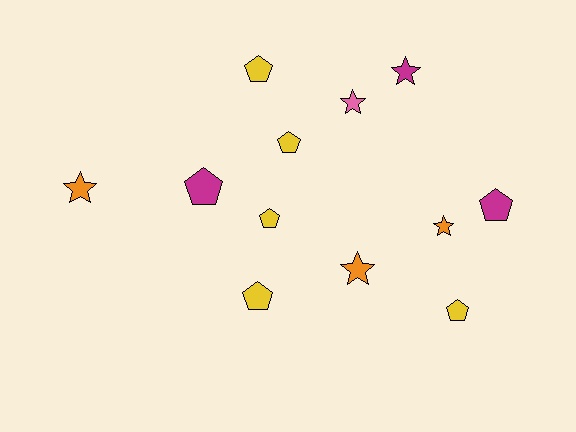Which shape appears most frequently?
Pentagon, with 7 objects.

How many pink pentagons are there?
There are no pink pentagons.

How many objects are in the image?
There are 12 objects.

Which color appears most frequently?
Yellow, with 5 objects.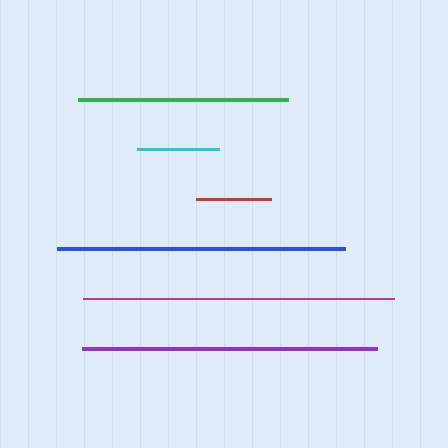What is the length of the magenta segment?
The magenta segment is approximately 312 pixels long.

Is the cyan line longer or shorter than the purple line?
The purple line is longer than the cyan line.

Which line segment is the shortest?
The red line is the shortest at approximately 75 pixels.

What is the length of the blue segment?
The blue segment is approximately 288 pixels long.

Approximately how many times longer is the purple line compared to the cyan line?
The purple line is approximately 3.6 times the length of the cyan line.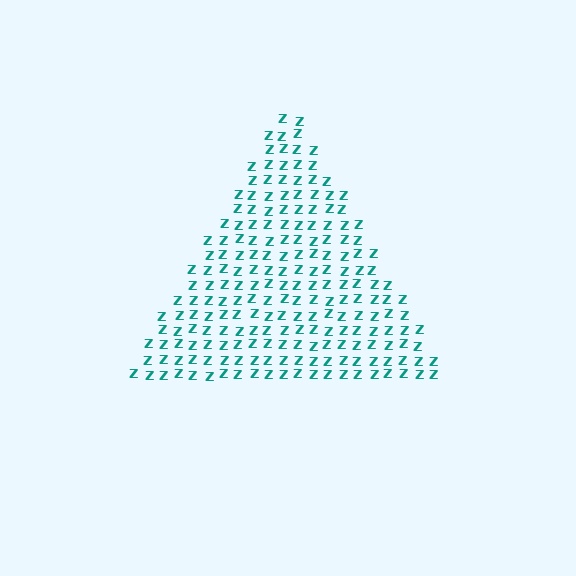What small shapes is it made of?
It is made of small letter Z's.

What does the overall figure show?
The overall figure shows a triangle.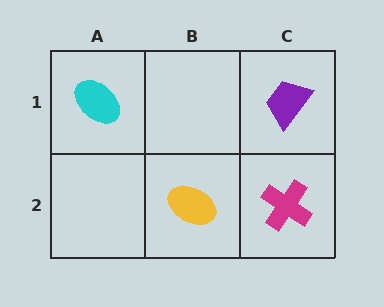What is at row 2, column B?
A yellow ellipse.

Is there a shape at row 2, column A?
No, that cell is empty.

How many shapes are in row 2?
2 shapes.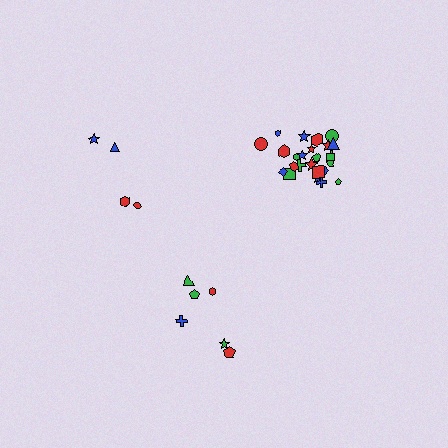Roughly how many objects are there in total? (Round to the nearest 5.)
Roughly 35 objects in total.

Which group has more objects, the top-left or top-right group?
The top-right group.